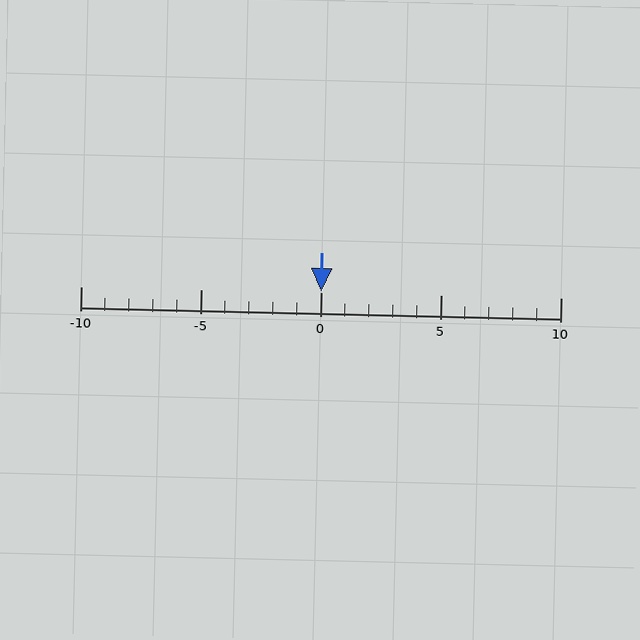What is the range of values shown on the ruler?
The ruler shows values from -10 to 10.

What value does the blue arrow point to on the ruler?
The blue arrow points to approximately 0.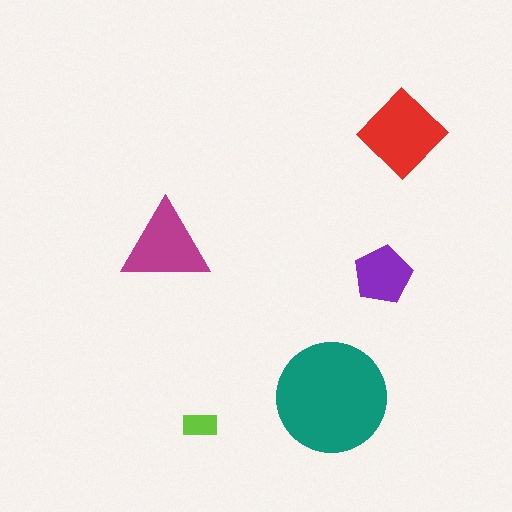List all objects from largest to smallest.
The teal circle, the red diamond, the magenta triangle, the purple pentagon, the lime rectangle.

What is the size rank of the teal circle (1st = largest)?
1st.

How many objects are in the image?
There are 5 objects in the image.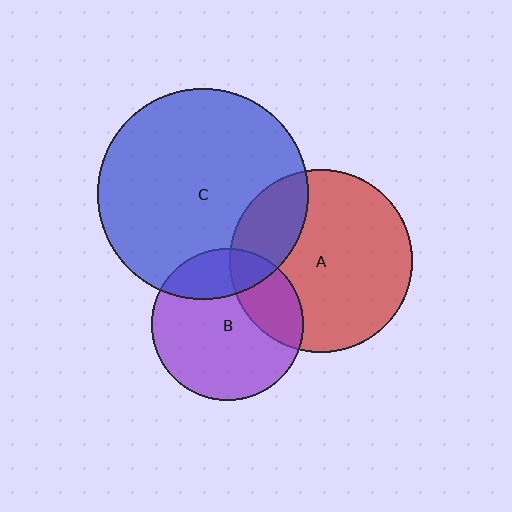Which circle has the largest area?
Circle C (blue).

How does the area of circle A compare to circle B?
Approximately 1.5 times.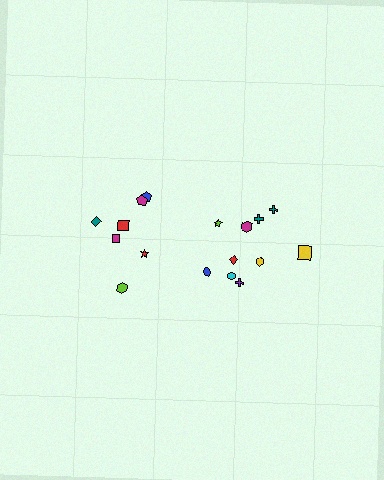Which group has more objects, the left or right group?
The right group.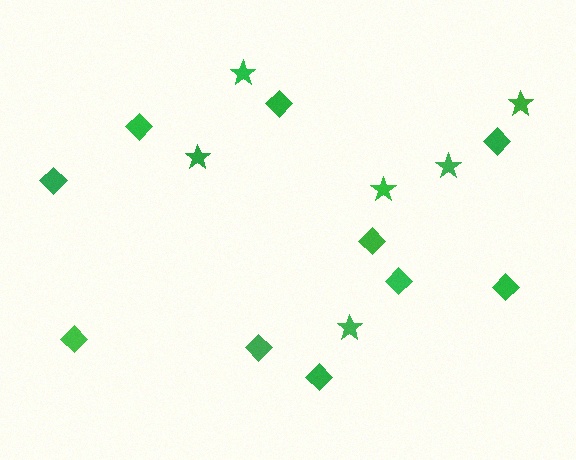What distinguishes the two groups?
There are 2 groups: one group of diamonds (10) and one group of stars (6).